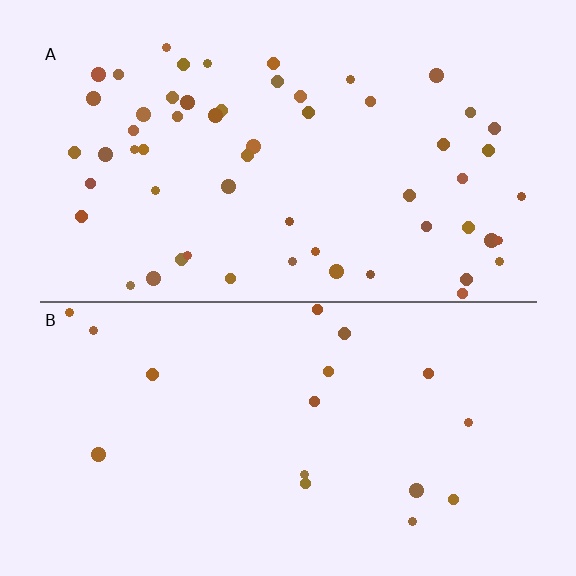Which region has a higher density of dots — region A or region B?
A (the top).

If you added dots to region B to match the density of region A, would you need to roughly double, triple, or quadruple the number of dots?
Approximately triple.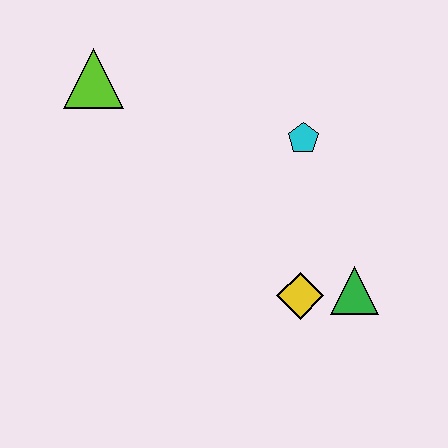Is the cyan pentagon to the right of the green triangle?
No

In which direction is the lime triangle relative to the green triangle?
The lime triangle is to the left of the green triangle.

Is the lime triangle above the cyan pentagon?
Yes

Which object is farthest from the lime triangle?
The green triangle is farthest from the lime triangle.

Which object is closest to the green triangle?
The yellow diamond is closest to the green triangle.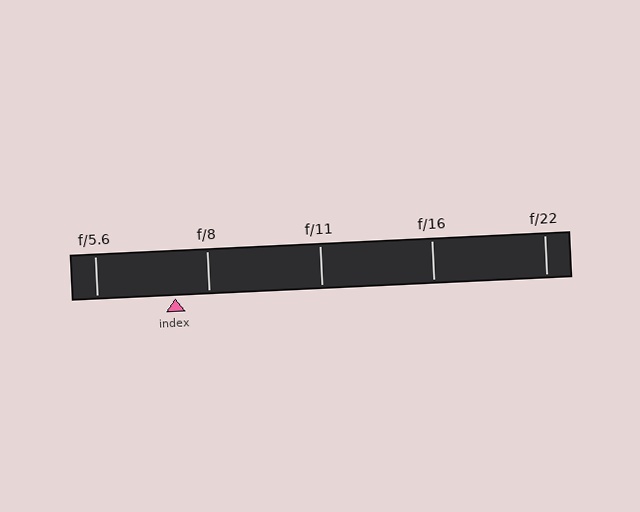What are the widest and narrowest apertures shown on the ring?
The widest aperture shown is f/5.6 and the narrowest is f/22.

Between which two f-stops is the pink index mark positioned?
The index mark is between f/5.6 and f/8.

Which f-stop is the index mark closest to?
The index mark is closest to f/8.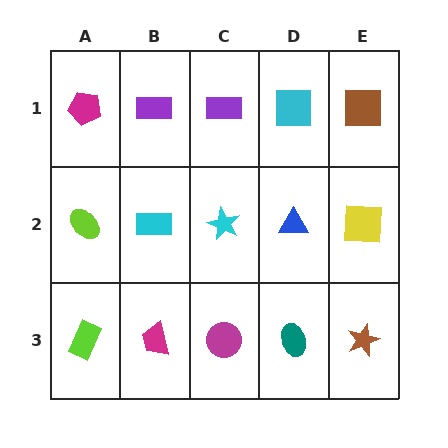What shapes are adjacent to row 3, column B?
A cyan rectangle (row 2, column B), a lime rectangle (row 3, column A), a magenta circle (row 3, column C).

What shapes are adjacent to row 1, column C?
A cyan star (row 2, column C), a purple rectangle (row 1, column B), a cyan square (row 1, column D).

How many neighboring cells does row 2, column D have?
4.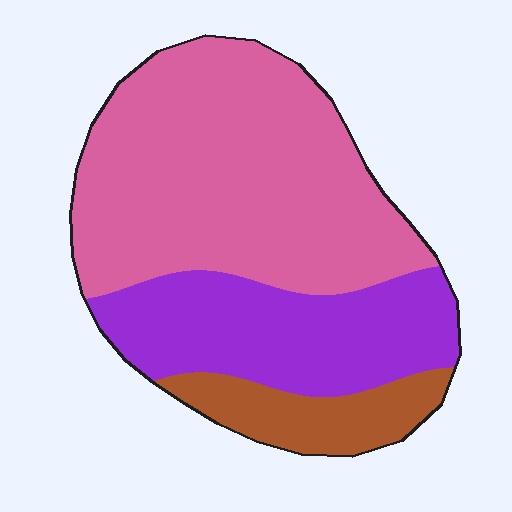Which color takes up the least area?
Brown, at roughly 15%.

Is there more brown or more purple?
Purple.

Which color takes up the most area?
Pink, at roughly 55%.